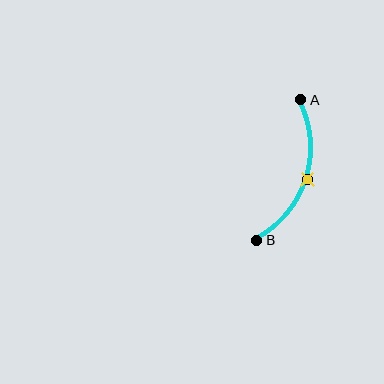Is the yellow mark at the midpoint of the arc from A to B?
Yes. The yellow mark lies on the arc at equal arc-length from both A and B — it is the arc midpoint.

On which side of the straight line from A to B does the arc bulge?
The arc bulges to the right of the straight line connecting A and B.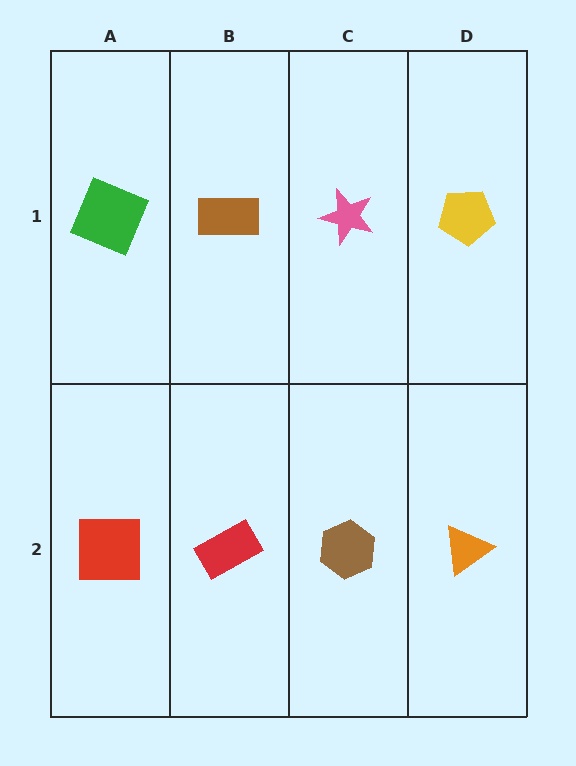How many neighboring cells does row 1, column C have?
3.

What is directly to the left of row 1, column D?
A pink star.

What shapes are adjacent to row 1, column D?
An orange triangle (row 2, column D), a pink star (row 1, column C).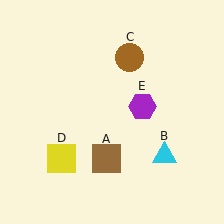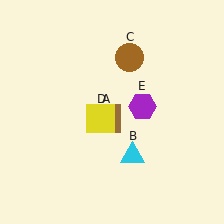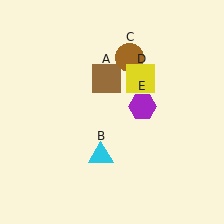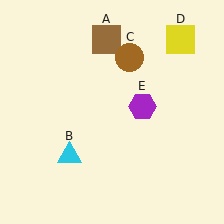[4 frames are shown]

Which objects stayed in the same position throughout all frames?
Brown circle (object C) and purple hexagon (object E) remained stationary.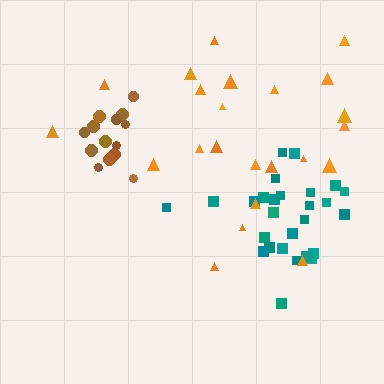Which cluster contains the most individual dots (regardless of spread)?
Teal (27).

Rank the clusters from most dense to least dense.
brown, teal, orange.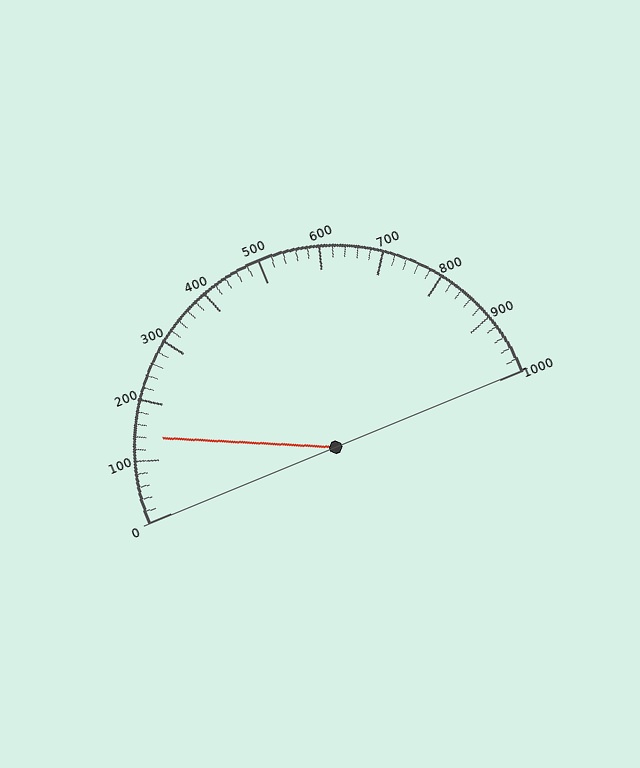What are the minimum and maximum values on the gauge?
The gauge ranges from 0 to 1000.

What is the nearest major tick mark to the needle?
The nearest major tick mark is 100.